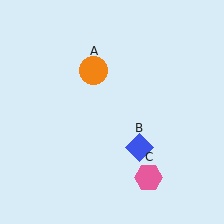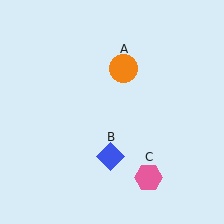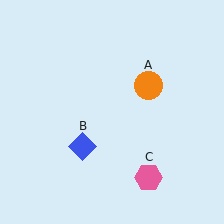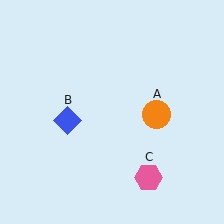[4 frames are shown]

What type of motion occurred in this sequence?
The orange circle (object A), blue diamond (object B) rotated clockwise around the center of the scene.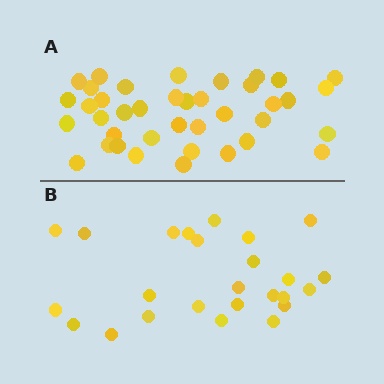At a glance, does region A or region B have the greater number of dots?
Region A (the top region) has more dots.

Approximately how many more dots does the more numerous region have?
Region A has approximately 15 more dots than region B.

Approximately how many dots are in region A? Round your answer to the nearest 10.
About 40 dots. (The exact count is 39, which rounds to 40.)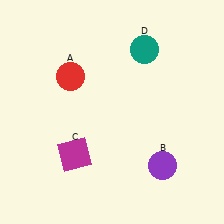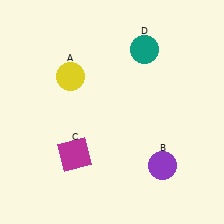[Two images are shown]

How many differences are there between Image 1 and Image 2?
There is 1 difference between the two images.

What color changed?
The circle (A) changed from red in Image 1 to yellow in Image 2.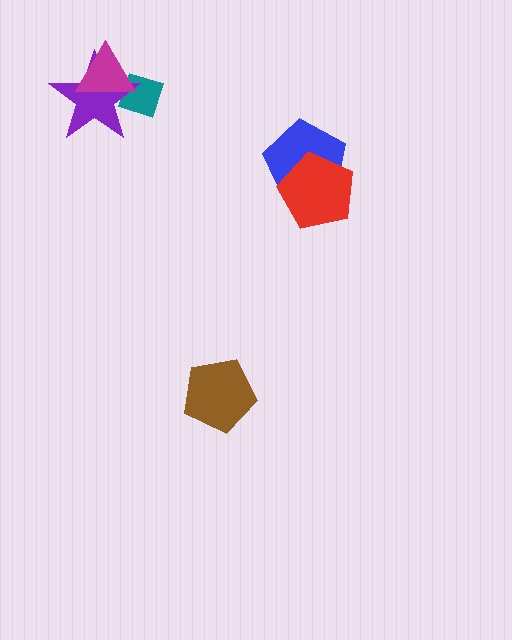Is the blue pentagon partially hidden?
Yes, it is partially covered by another shape.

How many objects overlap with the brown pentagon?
0 objects overlap with the brown pentagon.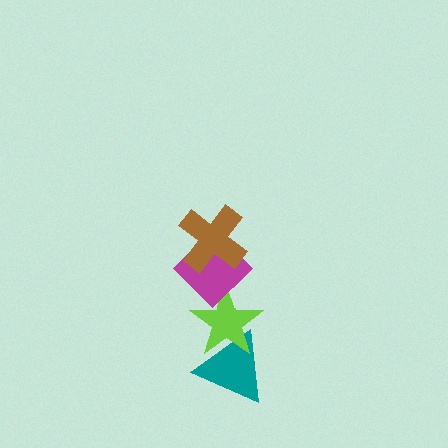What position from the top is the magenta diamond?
The magenta diamond is 2nd from the top.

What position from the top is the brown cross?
The brown cross is 1st from the top.